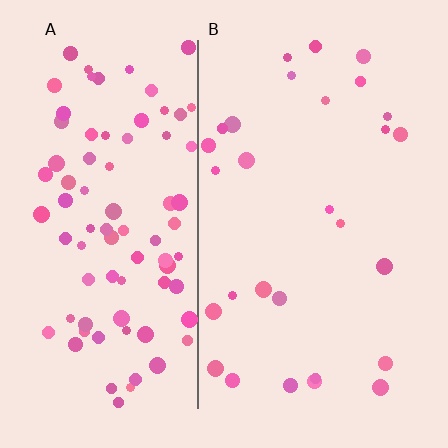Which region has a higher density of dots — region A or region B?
A (the left).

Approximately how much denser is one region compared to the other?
Approximately 3.0× — region A over region B.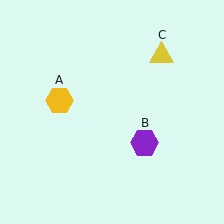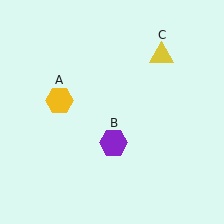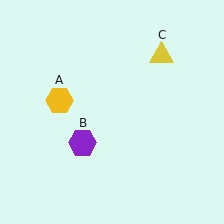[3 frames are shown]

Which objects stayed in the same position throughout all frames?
Yellow hexagon (object A) and yellow triangle (object C) remained stationary.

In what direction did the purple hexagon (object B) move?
The purple hexagon (object B) moved left.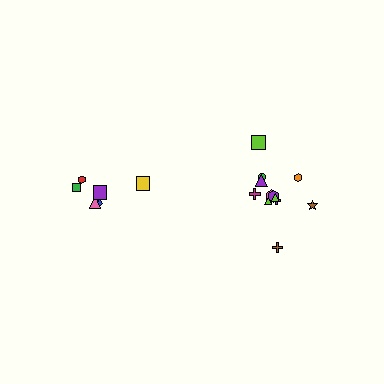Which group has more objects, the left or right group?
The right group.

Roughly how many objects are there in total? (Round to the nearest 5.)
Roughly 20 objects in total.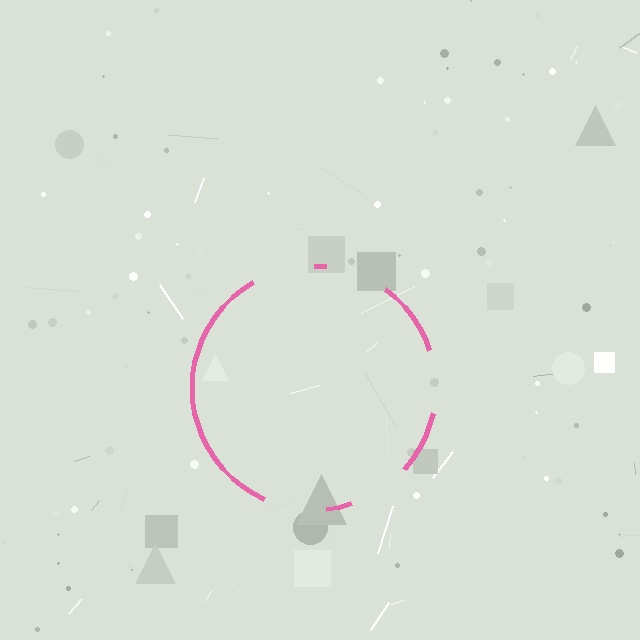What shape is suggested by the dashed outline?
The dashed outline suggests a circle.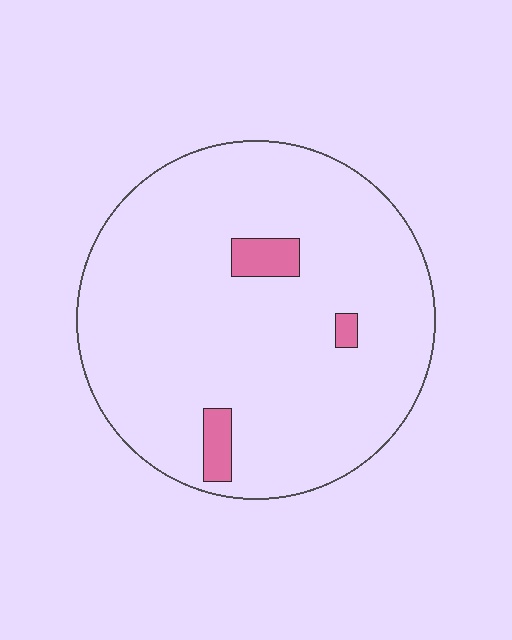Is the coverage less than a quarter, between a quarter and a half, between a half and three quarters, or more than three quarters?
Less than a quarter.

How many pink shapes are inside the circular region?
3.